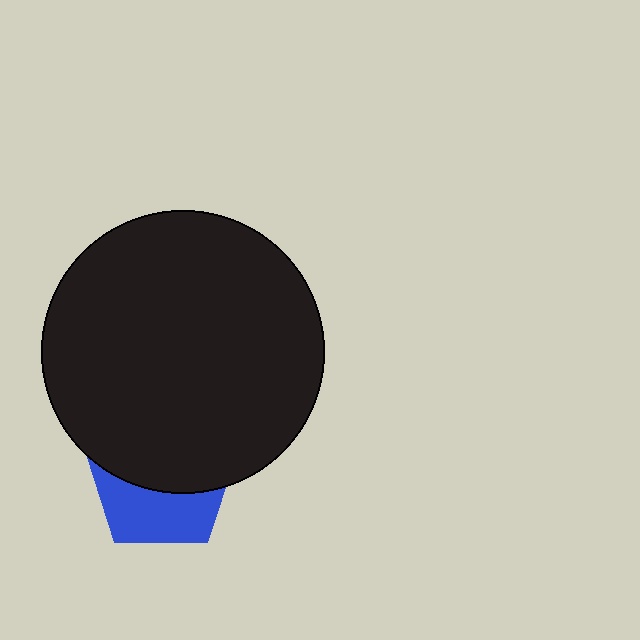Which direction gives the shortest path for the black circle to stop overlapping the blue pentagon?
Moving up gives the shortest separation.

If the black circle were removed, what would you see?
You would see the complete blue pentagon.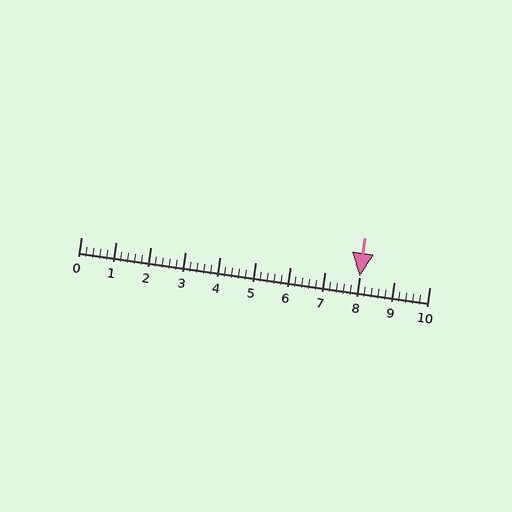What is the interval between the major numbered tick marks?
The major tick marks are spaced 1 units apart.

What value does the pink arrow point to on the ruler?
The pink arrow points to approximately 8.0.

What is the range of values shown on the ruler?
The ruler shows values from 0 to 10.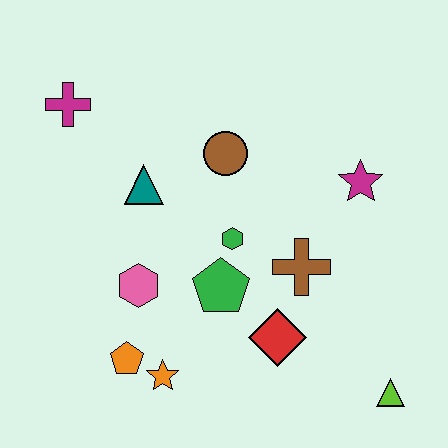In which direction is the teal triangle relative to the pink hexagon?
The teal triangle is above the pink hexagon.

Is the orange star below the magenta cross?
Yes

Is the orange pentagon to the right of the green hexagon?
No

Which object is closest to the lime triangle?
The red diamond is closest to the lime triangle.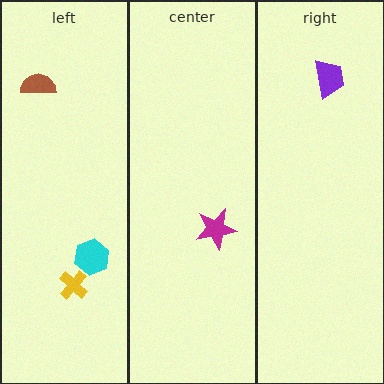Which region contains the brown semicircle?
The left region.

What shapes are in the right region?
The purple trapezoid.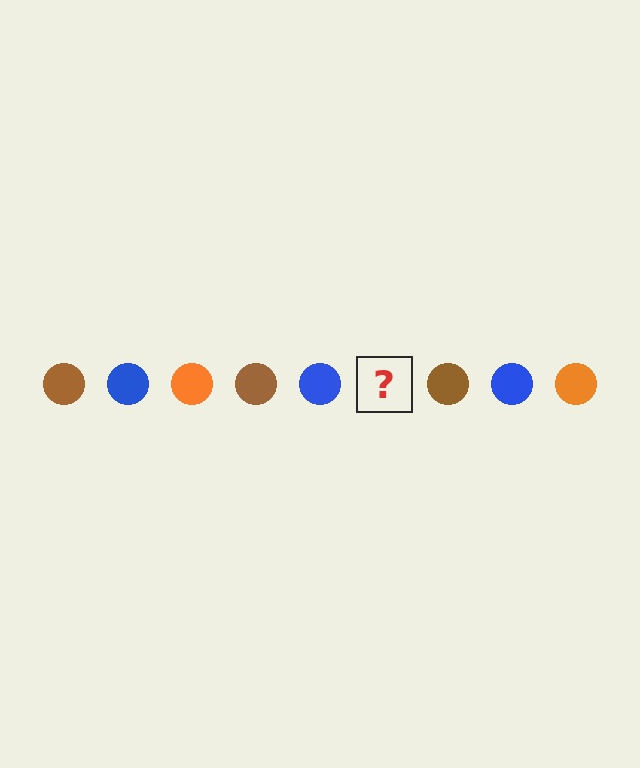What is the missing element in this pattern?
The missing element is an orange circle.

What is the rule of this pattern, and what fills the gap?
The rule is that the pattern cycles through brown, blue, orange circles. The gap should be filled with an orange circle.